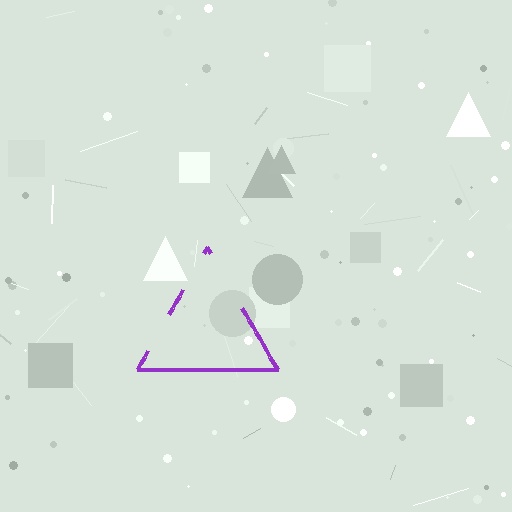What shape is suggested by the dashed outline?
The dashed outline suggests a triangle.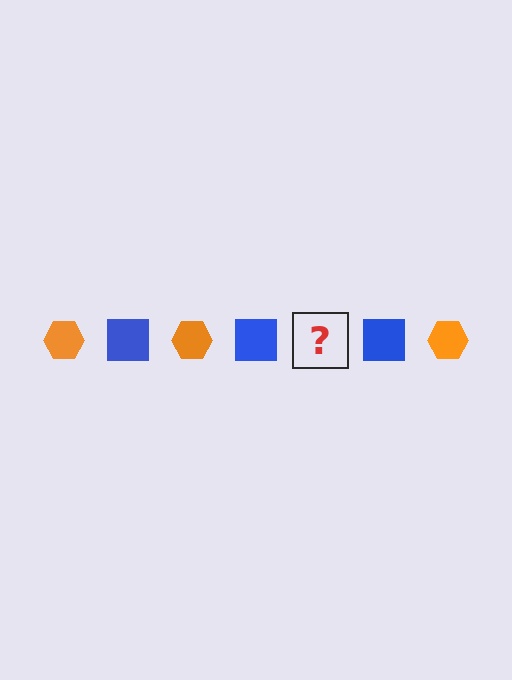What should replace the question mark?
The question mark should be replaced with an orange hexagon.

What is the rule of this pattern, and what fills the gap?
The rule is that the pattern alternates between orange hexagon and blue square. The gap should be filled with an orange hexagon.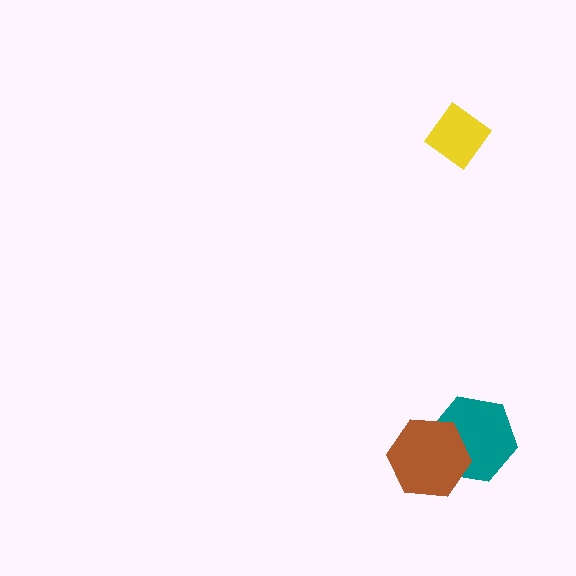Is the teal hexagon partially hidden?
Yes, it is partially covered by another shape.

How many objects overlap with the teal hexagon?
1 object overlaps with the teal hexagon.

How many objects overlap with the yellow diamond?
0 objects overlap with the yellow diamond.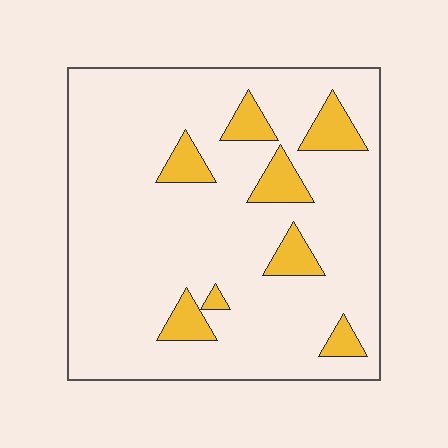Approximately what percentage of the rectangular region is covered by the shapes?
Approximately 15%.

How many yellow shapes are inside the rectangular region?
8.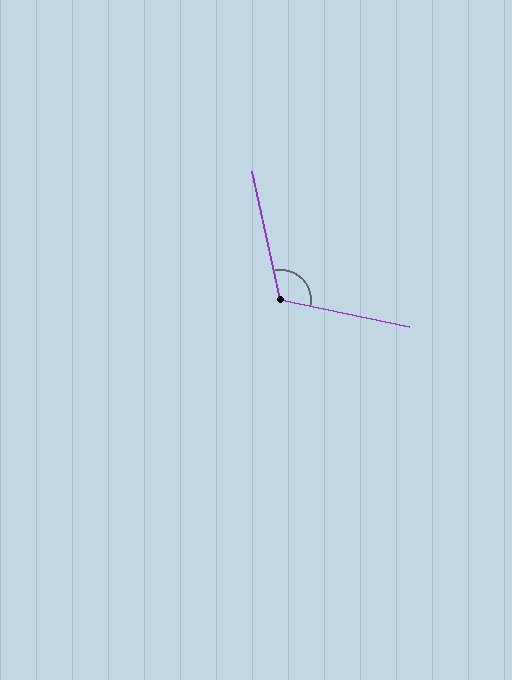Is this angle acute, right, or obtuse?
It is obtuse.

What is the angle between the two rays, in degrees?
Approximately 114 degrees.